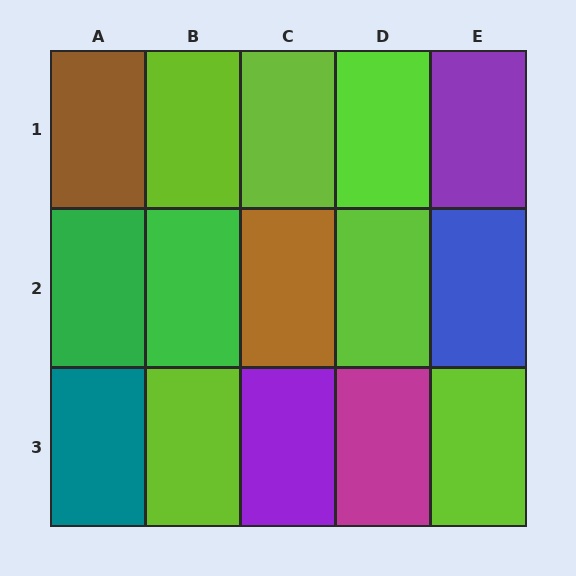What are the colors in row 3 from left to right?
Teal, lime, purple, magenta, lime.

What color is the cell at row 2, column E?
Blue.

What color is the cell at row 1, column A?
Brown.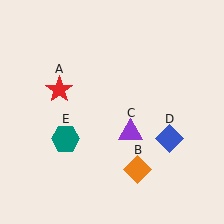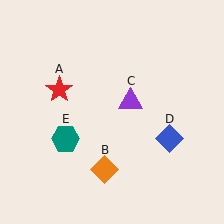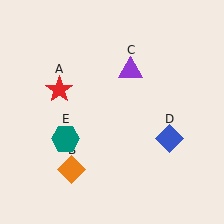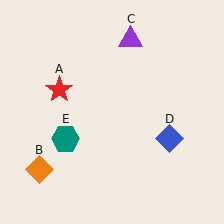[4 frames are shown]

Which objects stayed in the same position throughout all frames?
Red star (object A) and blue diamond (object D) and teal hexagon (object E) remained stationary.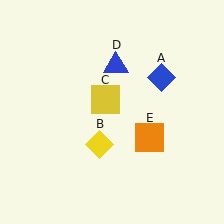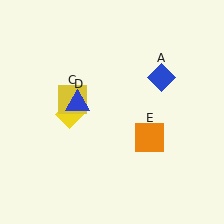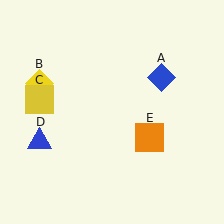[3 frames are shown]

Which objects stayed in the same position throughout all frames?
Blue diamond (object A) and orange square (object E) remained stationary.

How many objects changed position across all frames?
3 objects changed position: yellow diamond (object B), yellow square (object C), blue triangle (object D).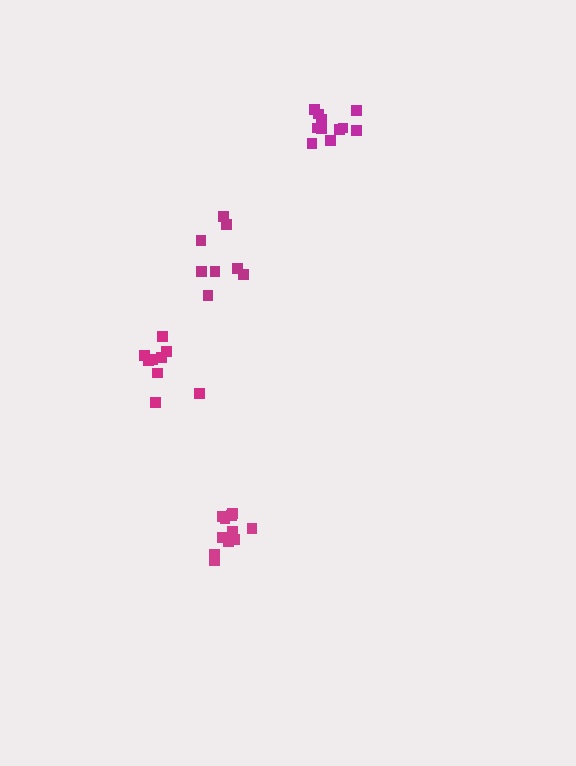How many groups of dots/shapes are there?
There are 4 groups.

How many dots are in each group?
Group 1: 11 dots, Group 2: 11 dots, Group 3: 9 dots, Group 4: 8 dots (39 total).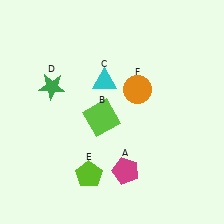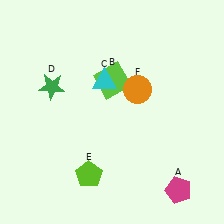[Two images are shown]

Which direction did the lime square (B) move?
The lime square (B) moved up.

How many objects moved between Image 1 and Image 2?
2 objects moved between the two images.